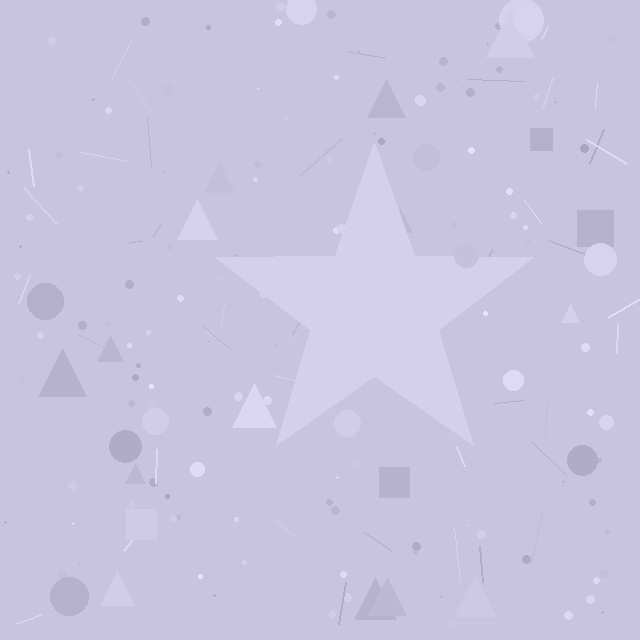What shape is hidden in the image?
A star is hidden in the image.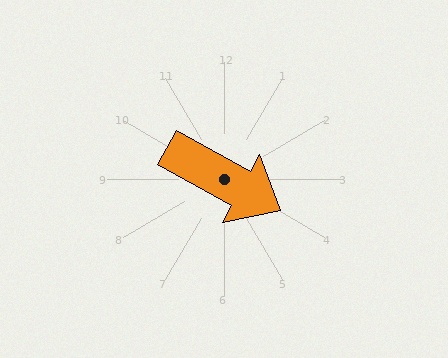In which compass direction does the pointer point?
Southeast.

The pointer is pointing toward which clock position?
Roughly 4 o'clock.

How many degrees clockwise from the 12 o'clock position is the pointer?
Approximately 119 degrees.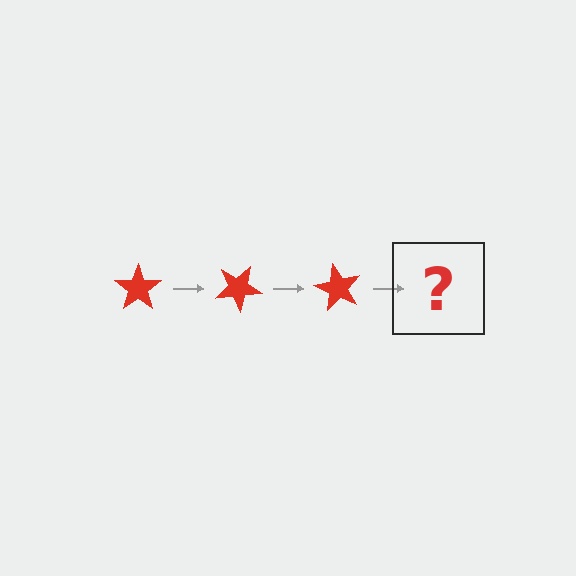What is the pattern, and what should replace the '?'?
The pattern is that the star rotates 30 degrees each step. The '?' should be a red star rotated 90 degrees.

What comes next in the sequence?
The next element should be a red star rotated 90 degrees.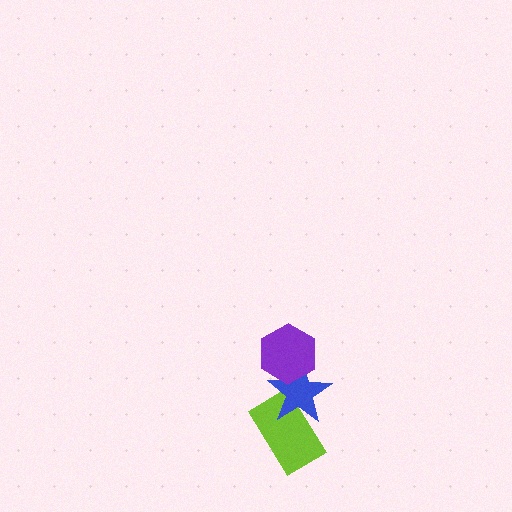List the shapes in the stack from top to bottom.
From top to bottom: the purple hexagon, the blue star, the lime rectangle.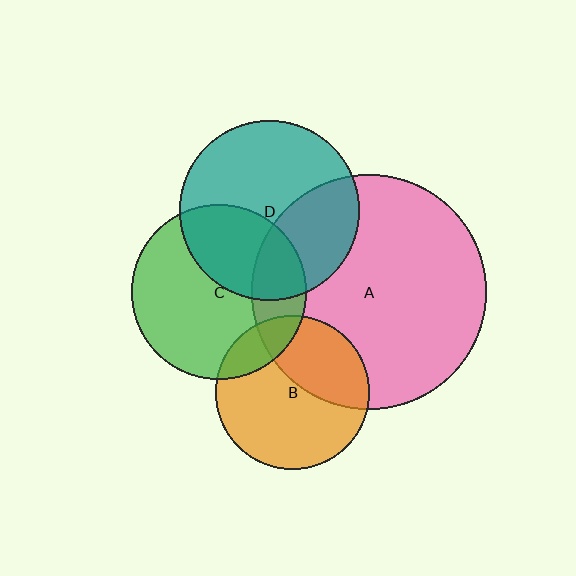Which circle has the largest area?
Circle A (pink).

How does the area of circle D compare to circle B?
Approximately 1.4 times.